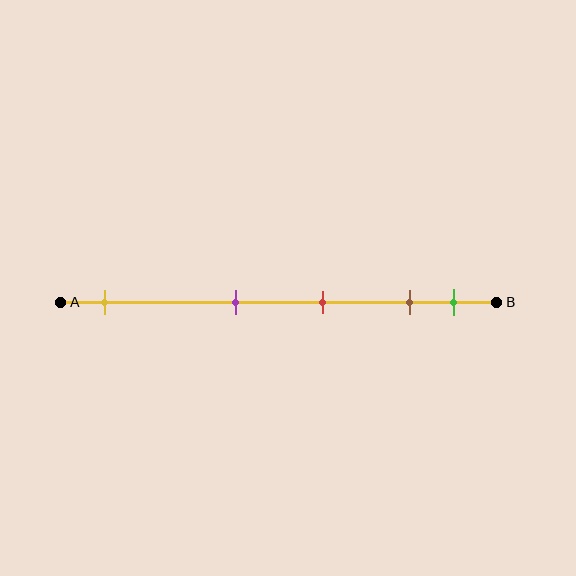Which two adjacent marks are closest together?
The brown and green marks are the closest adjacent pair.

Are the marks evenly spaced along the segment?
No, the marks are not evenly spaced.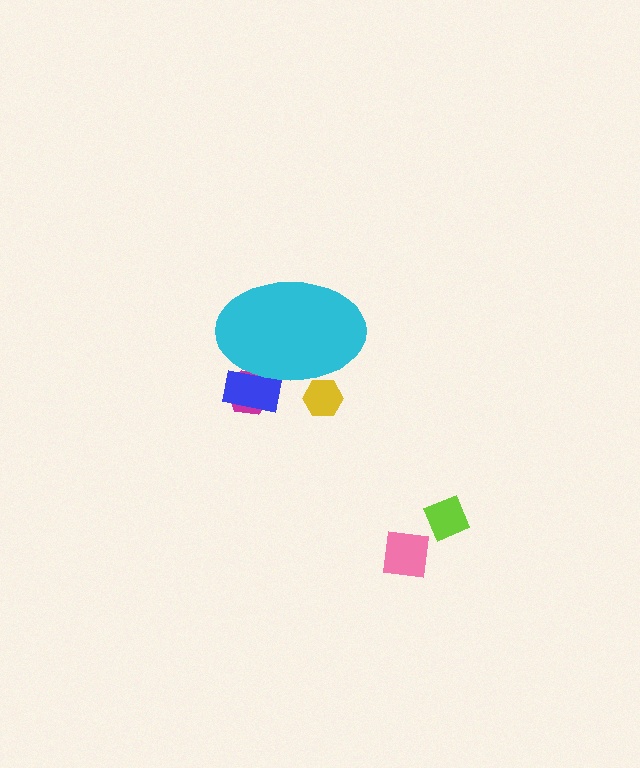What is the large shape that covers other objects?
A cyan ellipse.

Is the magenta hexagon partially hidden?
Yes, the magenta hexagon is partially hidden behind the cyan ellipse.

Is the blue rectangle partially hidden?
Yes, the blue rectangle is partially hidden behind the cyan ellipse.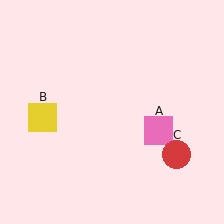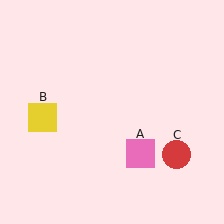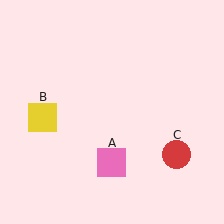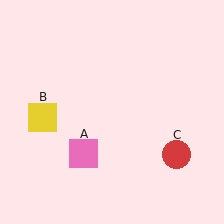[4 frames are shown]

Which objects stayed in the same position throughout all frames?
Yellow square (object B) and red circle (object C) remained stationary.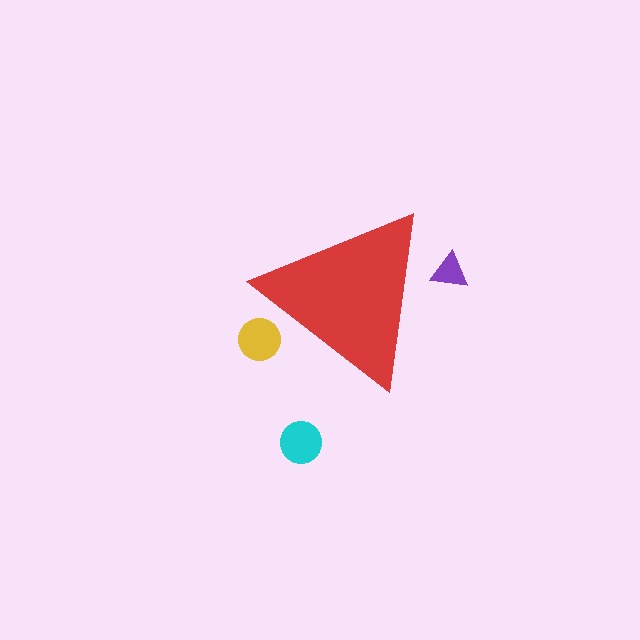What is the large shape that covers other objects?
A red triangle.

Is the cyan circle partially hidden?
No, the cyan circle is fully visible.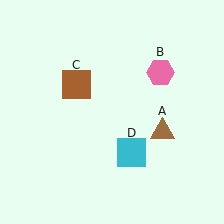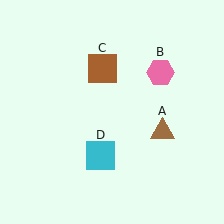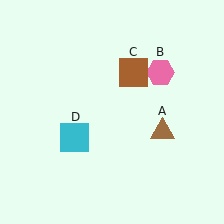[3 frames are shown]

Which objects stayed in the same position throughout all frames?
Brown triangle (object A) and pink hexagon (object B) remained stationary.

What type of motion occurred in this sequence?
The brown square (object C), cyan square (object D) rotated clockwise around the center of the scene.